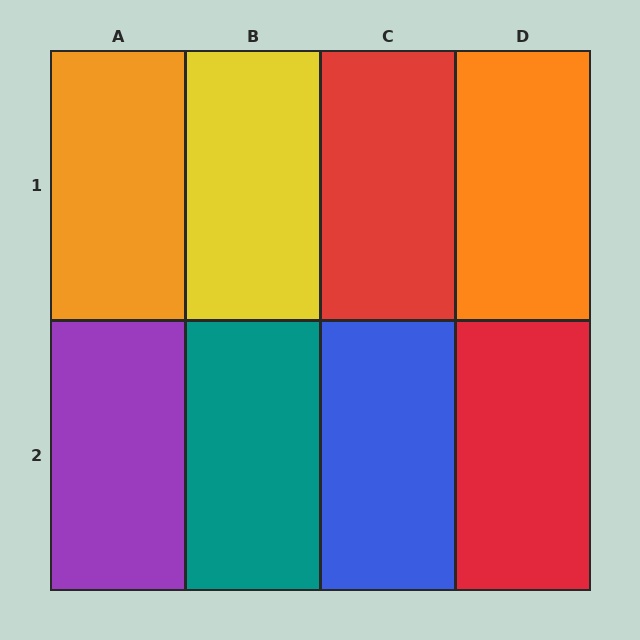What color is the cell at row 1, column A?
Orange.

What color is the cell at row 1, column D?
Orange.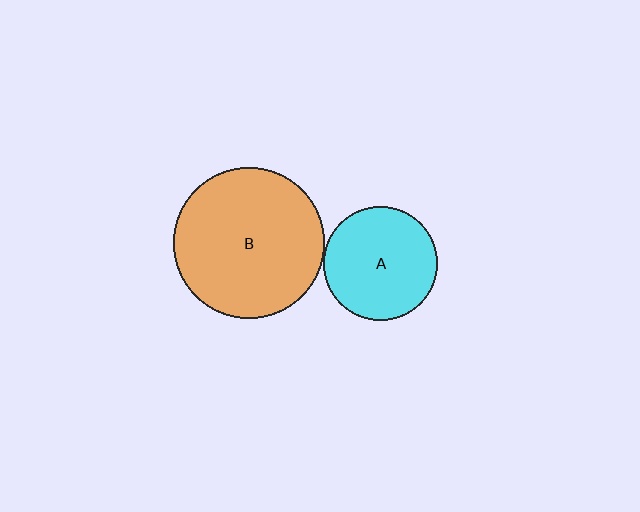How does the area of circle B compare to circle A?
Approximately 1.8 times.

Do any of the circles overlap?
No, none of the circles overlap.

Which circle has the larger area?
Circle B (orange).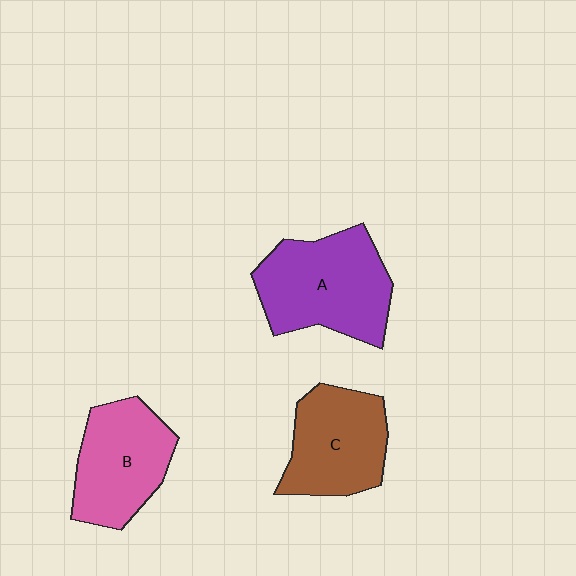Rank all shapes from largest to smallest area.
From largest to smallest: A (purple), B (pink), C (brown).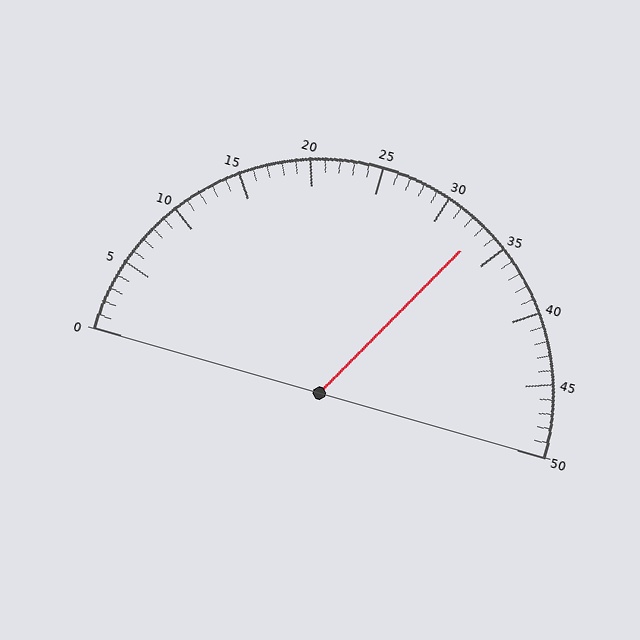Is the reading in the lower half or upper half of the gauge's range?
The reading is in the upper half of the range (0 to 50).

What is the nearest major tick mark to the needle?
The nearest major tick mark is 35.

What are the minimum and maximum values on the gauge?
The gauge ranges from 0 to 50.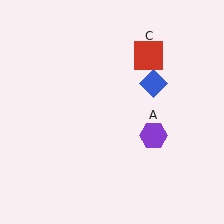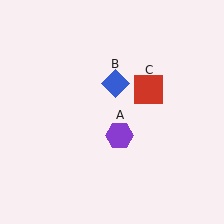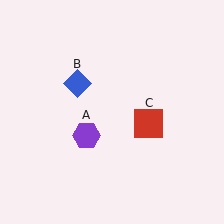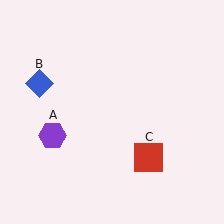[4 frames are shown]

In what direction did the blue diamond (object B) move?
The blue diamond (object B) moved left.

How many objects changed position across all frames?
3 objects changed position: purple hexagon (object A), blue diamond (object B), red square (object C).